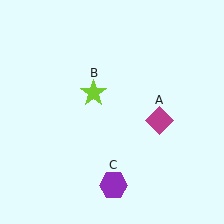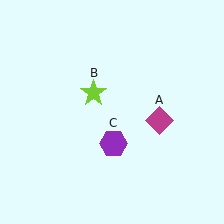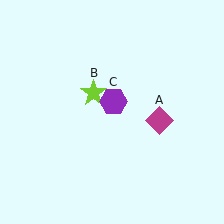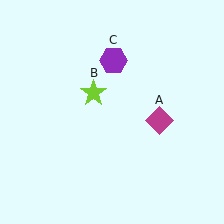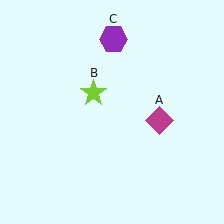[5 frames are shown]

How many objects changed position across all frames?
1 object changed position: purple hexagon (object C).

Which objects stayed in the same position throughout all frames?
Magenta diamond (object A) and lime star (object B) remained stationary.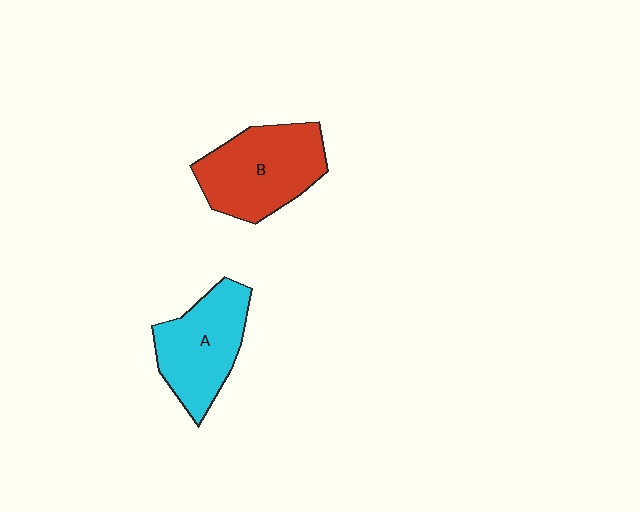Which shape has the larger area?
Shape B (red).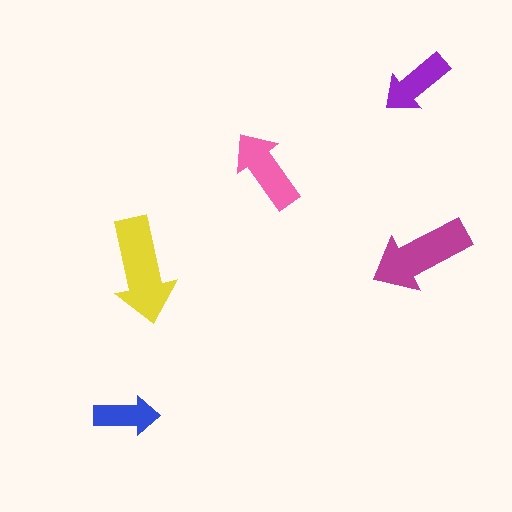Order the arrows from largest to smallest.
the yellow one, the magenta one, the pink one, the purple one, the blue one.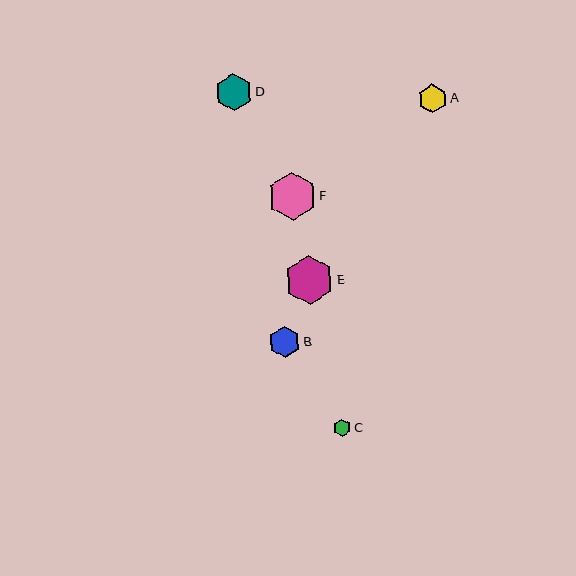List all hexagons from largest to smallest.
From largest to smallest: E, F, D, B, A, C.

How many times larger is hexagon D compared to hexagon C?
Hexagon D is approximately 2.1 times the size of hexagon C.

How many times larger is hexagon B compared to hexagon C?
Hexagon B is approximately 1.8 times the size of hexagon C.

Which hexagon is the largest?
Hexagon E is the largest with a size of approximately 49 pixels.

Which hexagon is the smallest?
Hexagon C is the smallest with a size of approximately 18 pixels.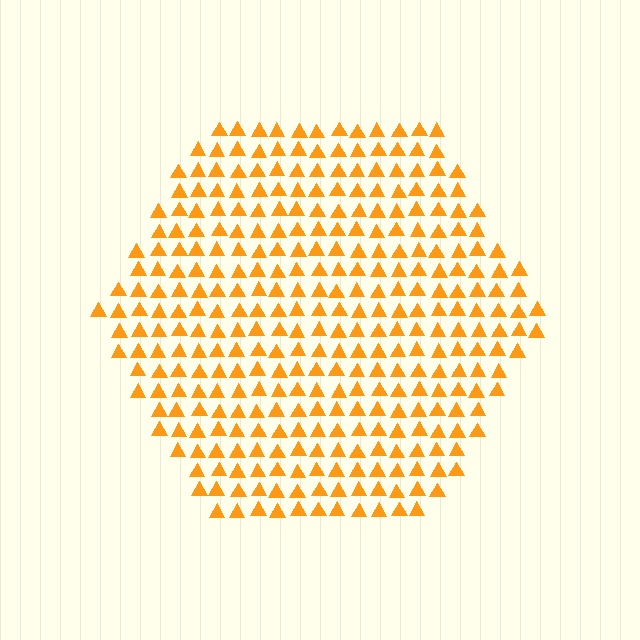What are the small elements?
The small elements are triangles.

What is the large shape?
The large shape is a hexagon.